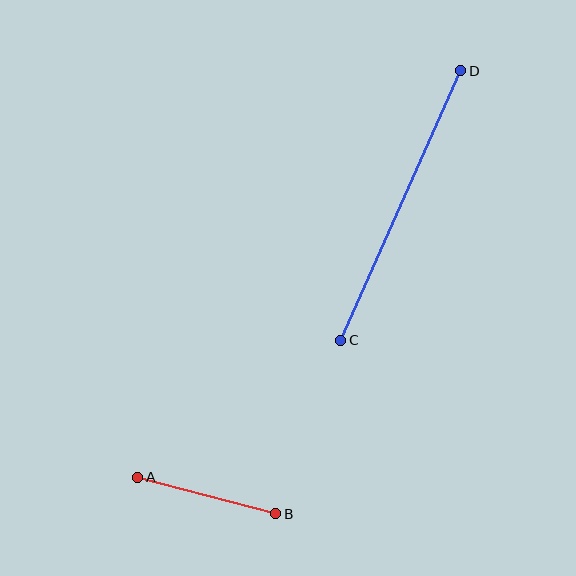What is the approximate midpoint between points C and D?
The midpoint is at approximately (401, 205) pixels.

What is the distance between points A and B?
The distance is approximately 143 pixels.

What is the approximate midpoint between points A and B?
The midpoint is at approximately (207, 495) pixels.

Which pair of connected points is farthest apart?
Points C and D are farthest apart.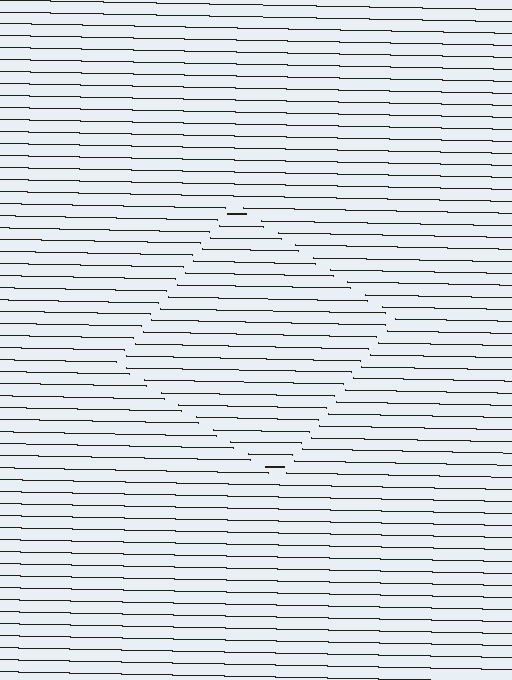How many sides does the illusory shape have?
4 sides — the line-ends trace a square.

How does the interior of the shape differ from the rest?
The interior of the shape contains the same grating, shifted by half a period — the contour is defined by the phase discontinuity where line-ends from the inner and outer gratings abut.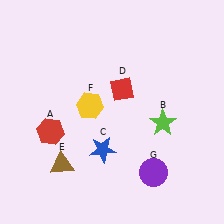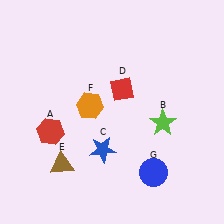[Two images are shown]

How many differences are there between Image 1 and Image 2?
There are 2 differences between the two images.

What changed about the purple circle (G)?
In Image 1, G is purple. In Image 2, it changed to blue.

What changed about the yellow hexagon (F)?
In Image 1, F is yellow. In Image 2, it changed to orange.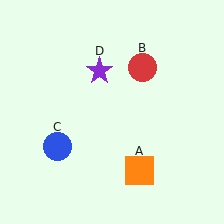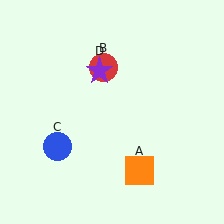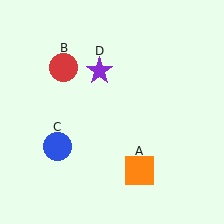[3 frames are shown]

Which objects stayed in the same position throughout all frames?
Orange square (object A) and blue circle (object C) and purple star (object D) remained stationary.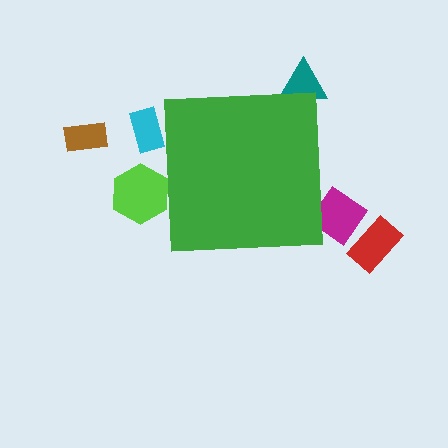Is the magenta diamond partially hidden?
Yes, the magenta diamond is partially hidden behind the green square.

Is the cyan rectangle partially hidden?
Yes, the cyan rectangle is partially hidden behind the green square.